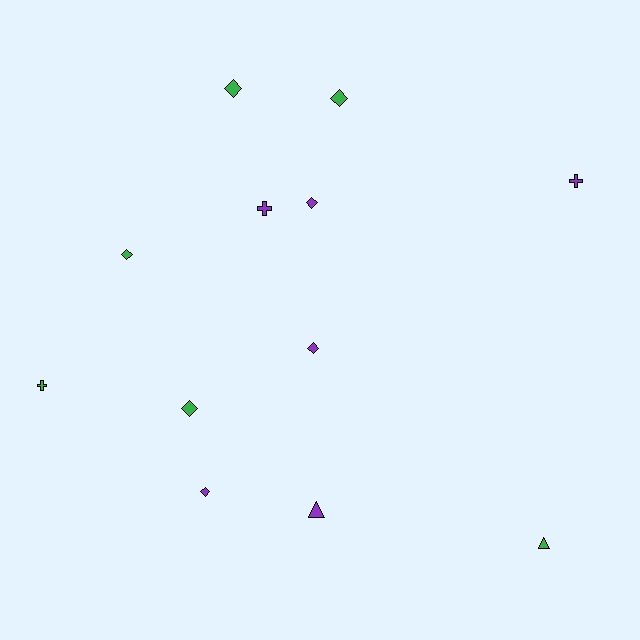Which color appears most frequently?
Green, with 6 objects.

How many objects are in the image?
There are 12 objects.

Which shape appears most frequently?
Diamond, with 7 objects.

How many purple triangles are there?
There is 1 purple triangle.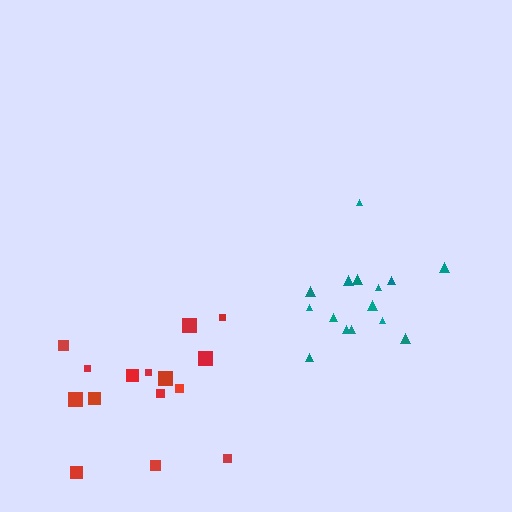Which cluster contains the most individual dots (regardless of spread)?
Teal (15).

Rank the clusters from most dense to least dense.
teal, red.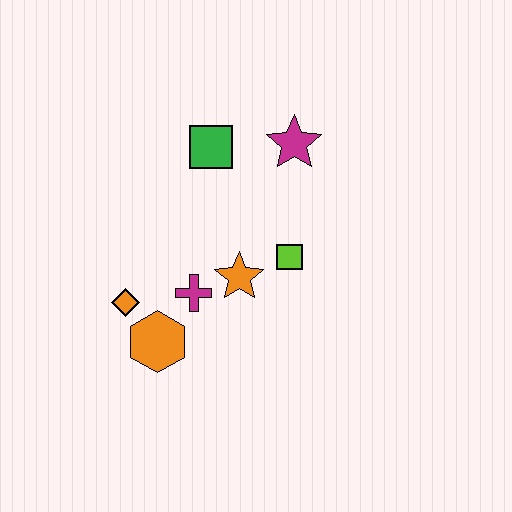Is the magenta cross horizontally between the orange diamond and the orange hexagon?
No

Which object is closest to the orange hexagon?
The orange diamond is closest to the orange hexagon.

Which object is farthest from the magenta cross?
The magenta star is farthest from the magenta cross.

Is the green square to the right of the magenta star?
No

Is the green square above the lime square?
Yes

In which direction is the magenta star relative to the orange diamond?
The magenta star is to the right of the orange diamond.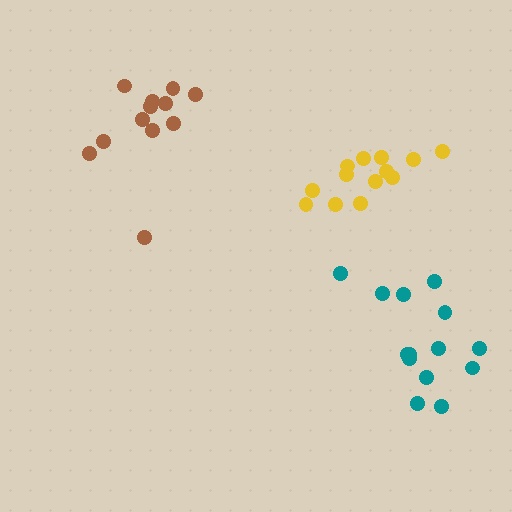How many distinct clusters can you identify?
There are 3 distinct clusters.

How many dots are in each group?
Group 1: 13 dots, Group 2: 14 dots, Group 3: 12 dots (39 total).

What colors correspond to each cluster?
The clusters are colored: yellow, teal, brown.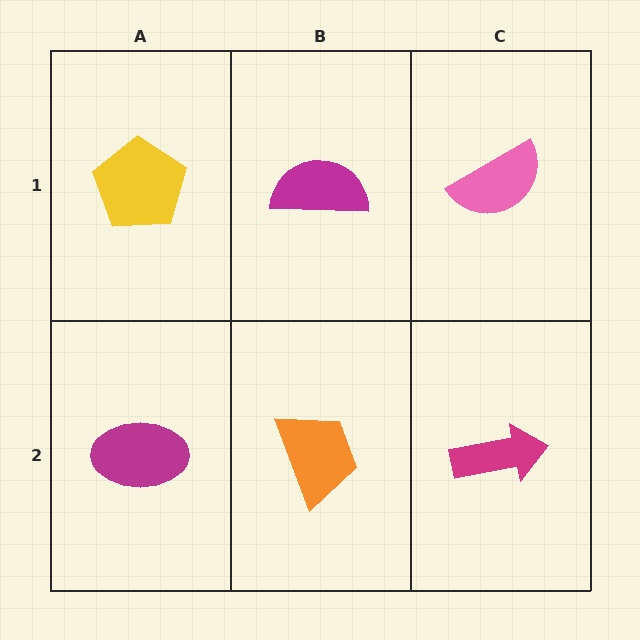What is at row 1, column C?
A pink semicircle.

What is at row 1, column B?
A magenta semicircle.